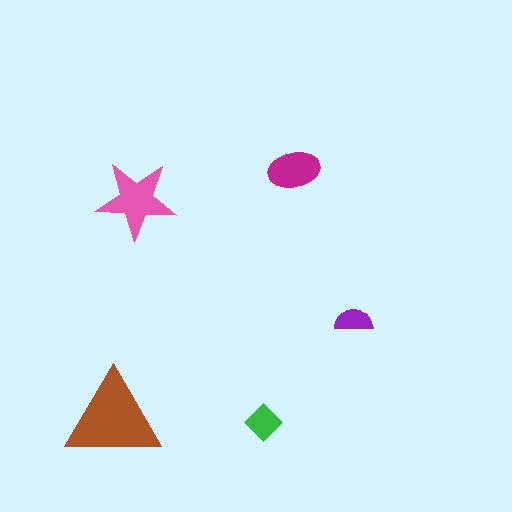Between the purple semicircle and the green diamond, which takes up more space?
The green diamond.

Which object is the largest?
The brown triangle.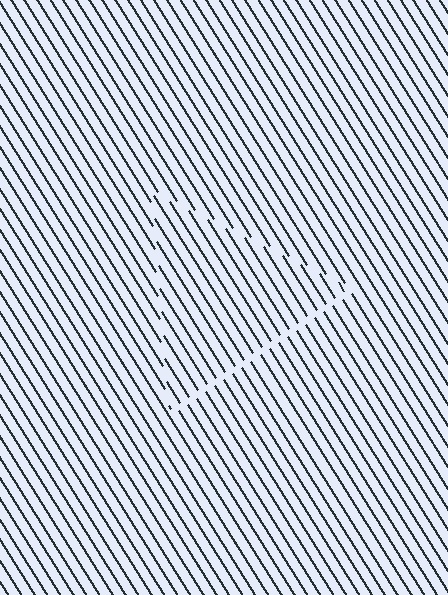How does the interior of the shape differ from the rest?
The interior of the shape contains the same grating, shifted by half a period — the contour is defined by the phase discontinuity where line-ends from the inner and outer gratings abut.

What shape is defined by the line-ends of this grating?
An illusory triangle. The interior of the shape contains the same grating, shifted by half a period — the contour is defined by the phase discontinuity where line-ends from the inner and outer gratings abut.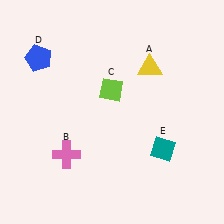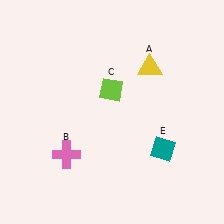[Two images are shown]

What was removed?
The blue pentagon (D) was removed in Image 2.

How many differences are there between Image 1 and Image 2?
There is 1 difference between the two images.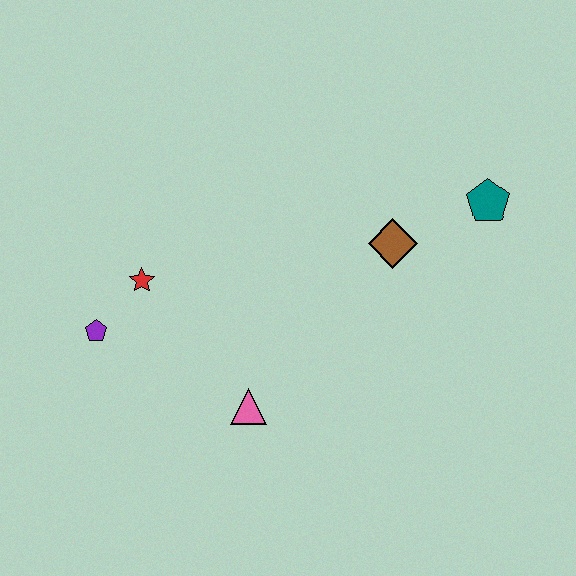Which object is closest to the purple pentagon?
The red star is closest to the purple pentagon.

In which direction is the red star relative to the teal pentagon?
The red star is to the left of the teal pentagon.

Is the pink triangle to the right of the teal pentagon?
No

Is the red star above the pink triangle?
Yes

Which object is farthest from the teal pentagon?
The purple pentagon is farthest from the teal pentagon.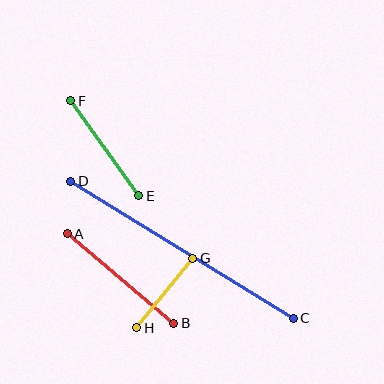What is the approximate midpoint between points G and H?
The midpoint is at approximately (165, 293) pixels.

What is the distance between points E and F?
The distance is approximately 117 pixels.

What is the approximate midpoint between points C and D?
The midpoint is at approximately (182, 250) pixels.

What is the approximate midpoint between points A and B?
The midpoint is at approximately (120, 278) pixels.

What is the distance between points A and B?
The distance is approximately 139 pixels.